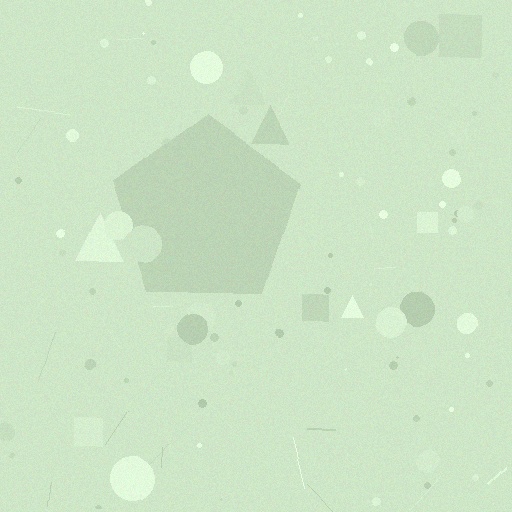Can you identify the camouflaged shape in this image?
The camouflaged shape is a pentagon.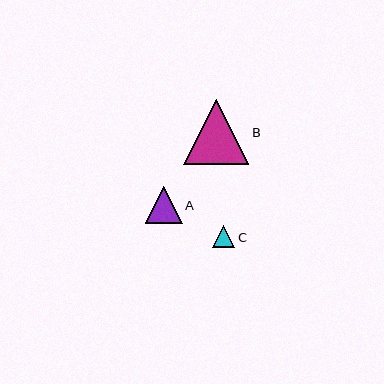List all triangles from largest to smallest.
From largest to smallest: B, A, C.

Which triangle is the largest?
Triangle B is the largest with a size of approximately 65 pixels.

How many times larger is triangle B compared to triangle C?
Triangle B is approximately 3.0 times the size of triangle C.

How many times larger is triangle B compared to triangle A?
Triangle B is approximately 1.8 times the size of triangle A.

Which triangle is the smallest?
Triangle C is the smallest with a size of approximately 22 pixels.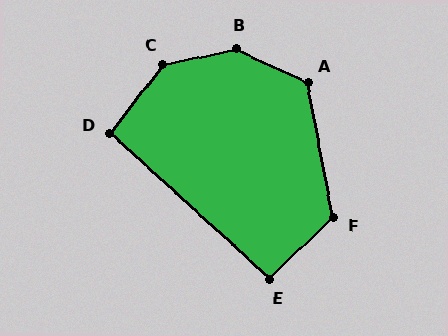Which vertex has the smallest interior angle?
E, at approximately 94 degrees.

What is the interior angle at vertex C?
Approximately 140 degrees (obtuse).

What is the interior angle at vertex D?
Approximately 94 degrees (approximately right).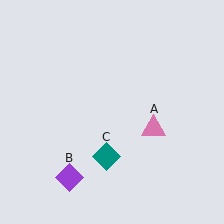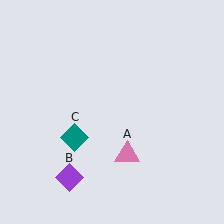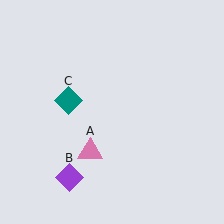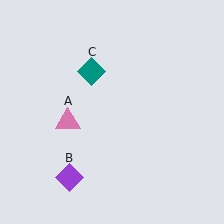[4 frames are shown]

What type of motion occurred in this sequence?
The pink triangle (object A), teal diamond (object C) rotated clockwise around the center of the scene.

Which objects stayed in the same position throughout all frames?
Purple diamond (object B) remained stationary.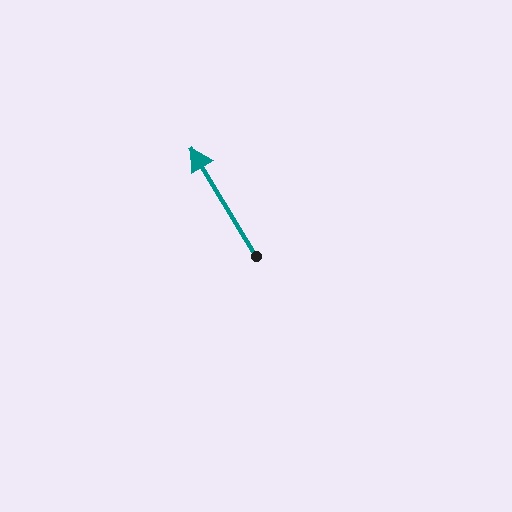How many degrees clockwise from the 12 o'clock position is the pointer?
Approximately 329 degrees.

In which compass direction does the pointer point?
Northwest.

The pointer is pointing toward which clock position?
Roughly 11 o'clock.